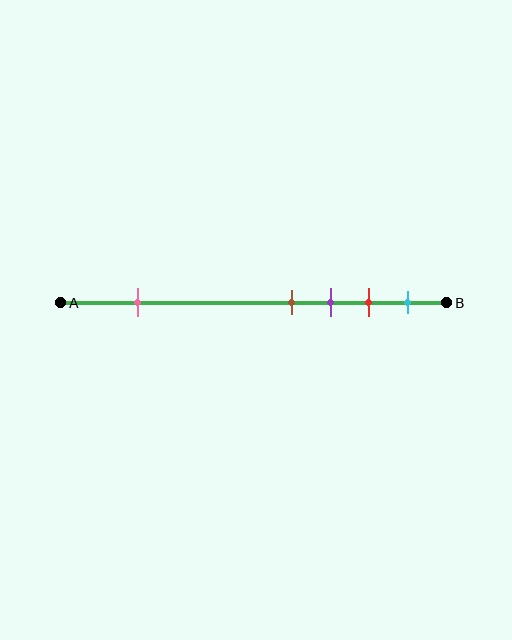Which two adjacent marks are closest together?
The brown and purple marks are the closest adjacent pair.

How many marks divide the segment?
There are 5 marks dividing the segment.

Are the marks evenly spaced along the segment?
No, the marks are not evenly spaced.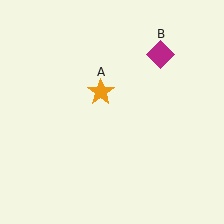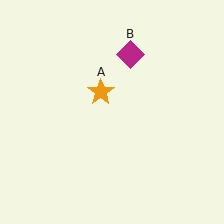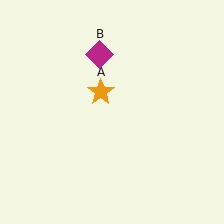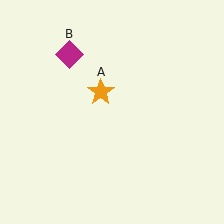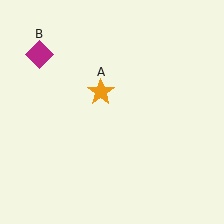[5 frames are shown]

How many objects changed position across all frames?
1 object changed position: magenta diamond (object B).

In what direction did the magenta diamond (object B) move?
The magenta diamond (object B) moved left.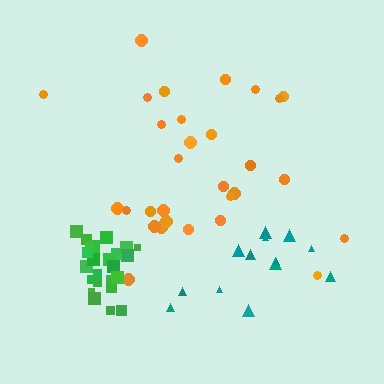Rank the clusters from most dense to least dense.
green, orange, teal.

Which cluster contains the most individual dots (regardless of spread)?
Orange (30).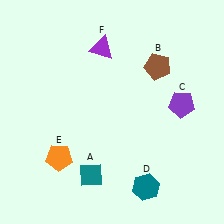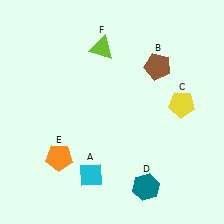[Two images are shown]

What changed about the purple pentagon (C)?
In Image 1, C is purple. In Image 2, it changed to yellow.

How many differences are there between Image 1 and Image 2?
There are 3 differences between the two images.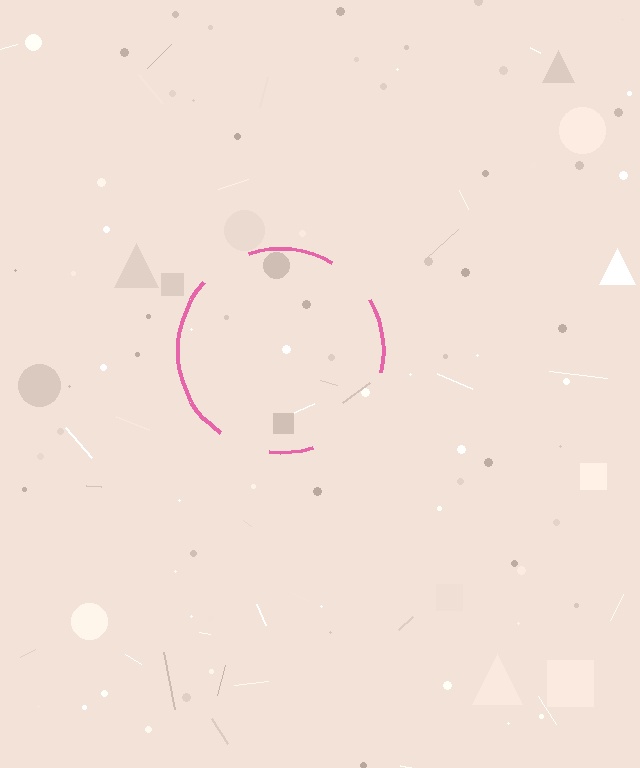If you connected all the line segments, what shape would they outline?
They would outline a circle.